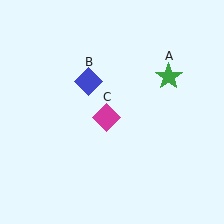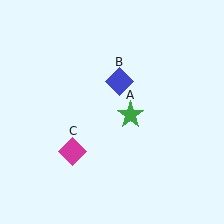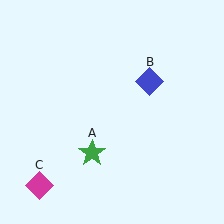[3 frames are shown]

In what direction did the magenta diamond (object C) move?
The magenta diamond (object C) moved down and to the left.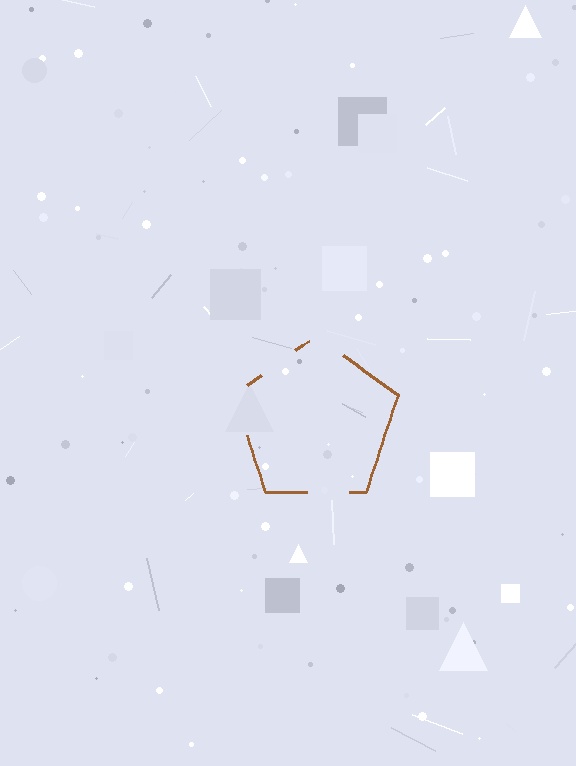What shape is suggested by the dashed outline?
The dashed outline suggests a pentagon.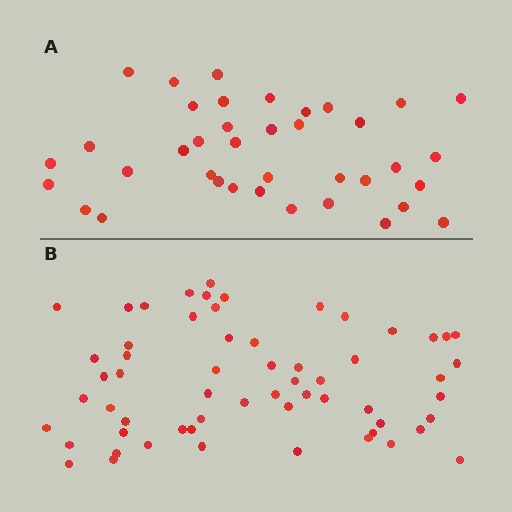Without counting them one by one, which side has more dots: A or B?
Region B (the bottom region) has more dots.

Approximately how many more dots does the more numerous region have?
Region B has approximately 20 more dots than region A.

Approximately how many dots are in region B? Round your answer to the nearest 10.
About 60 dots.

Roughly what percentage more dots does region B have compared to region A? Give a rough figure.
About 60% more.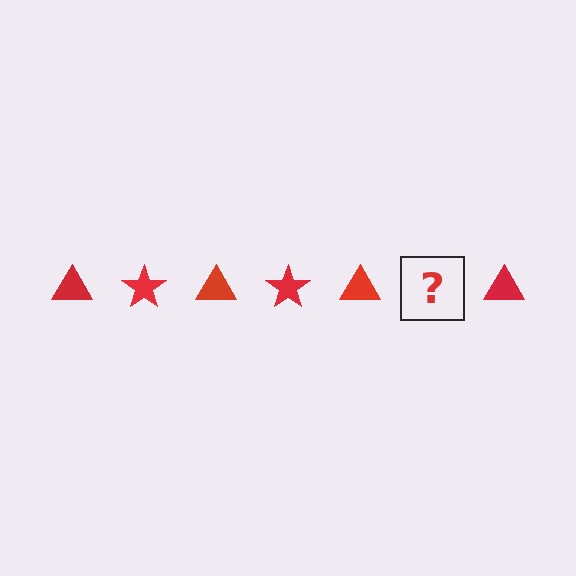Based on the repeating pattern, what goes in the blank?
The blank should be a red star.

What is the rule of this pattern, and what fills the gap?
The rule is that the pattern cycles through triangle, star shapes in red. The gap should be filled with a red star.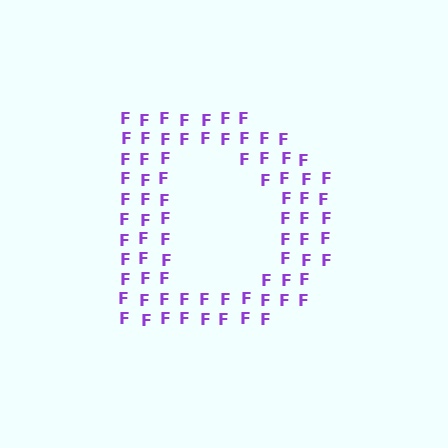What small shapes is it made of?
It is made of small letter F's.